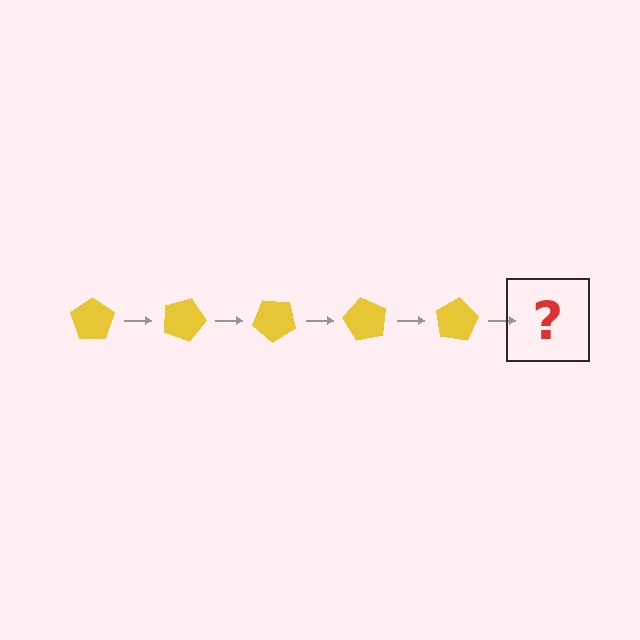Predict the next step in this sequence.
The next step is a yellow pentagon rotated 100 degrees.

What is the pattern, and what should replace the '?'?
The pattern is that the pentagon rotates 20 degrees each step. The '?' should be a yellow pentagon rotated 100 degrees.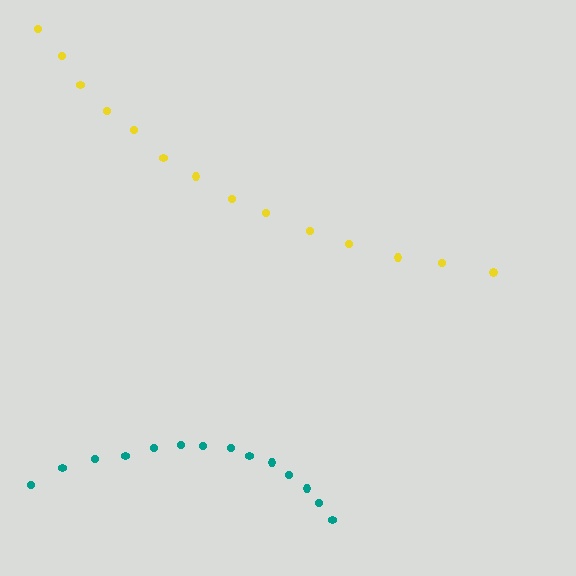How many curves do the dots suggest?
There are 2 distinct paths.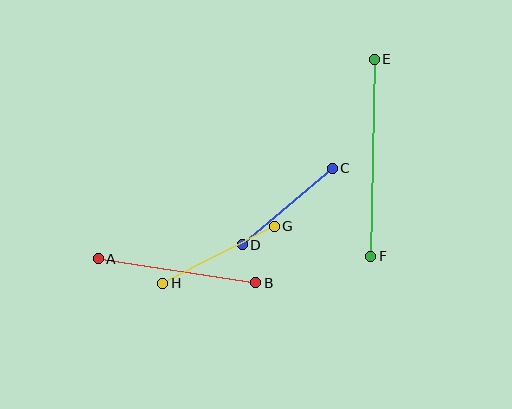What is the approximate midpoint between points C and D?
The midpoint is at approximately (287, 207) pixels.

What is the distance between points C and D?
The distance is approximately 118 pixels.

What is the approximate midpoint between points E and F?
The midpoint is at approximately (372, 158) pixels.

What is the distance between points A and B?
The distance is approximately 159 pixels.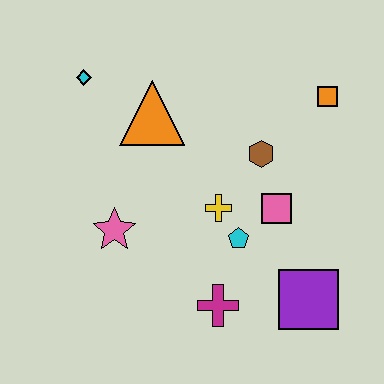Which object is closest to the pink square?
The cyan pentagon is closest to the pink square.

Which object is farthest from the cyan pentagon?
The cyan diamond is farthest from the cyan pentagon.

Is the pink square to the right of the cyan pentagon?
Yes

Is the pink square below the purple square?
No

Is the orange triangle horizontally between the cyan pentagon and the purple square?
No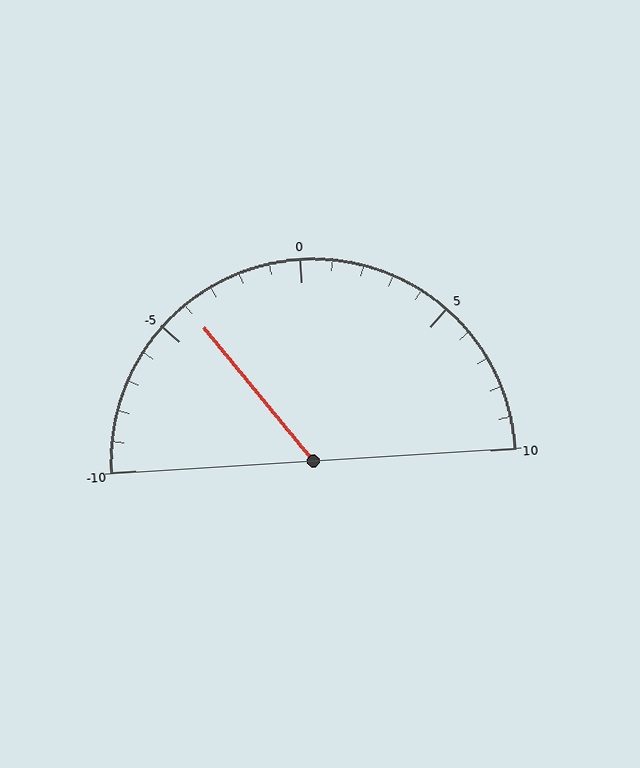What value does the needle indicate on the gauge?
The needle indicates approximately -4.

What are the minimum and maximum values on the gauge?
The gauge ranges from -10 to 10.